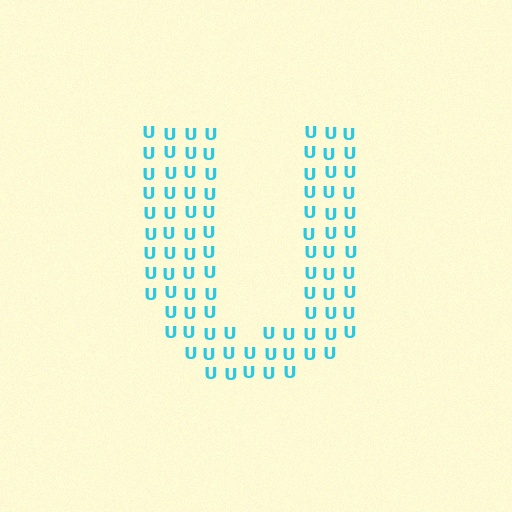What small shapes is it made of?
It is made of small letter U's.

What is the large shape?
The large shape is the letter U.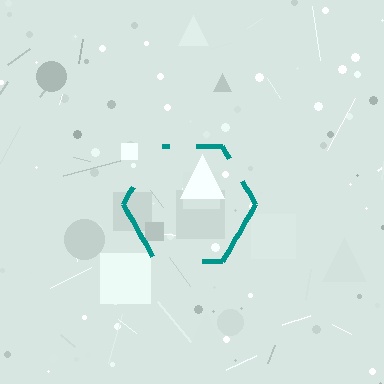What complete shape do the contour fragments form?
The contour fragments form a hexagon.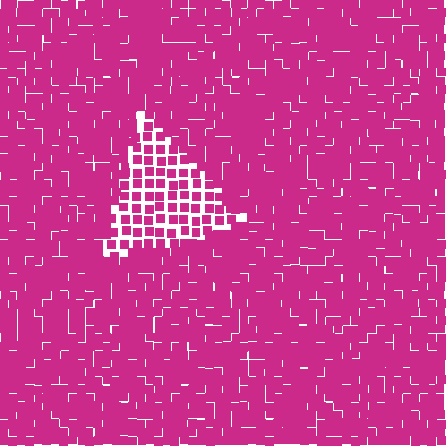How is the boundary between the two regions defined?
The boundary is defined by a change in element density (approximately 1.9x ratio). All elements are the same color, size, and shape.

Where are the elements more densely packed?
The elements are more densely packed outside the triangle boundary.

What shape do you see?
I see a triangle.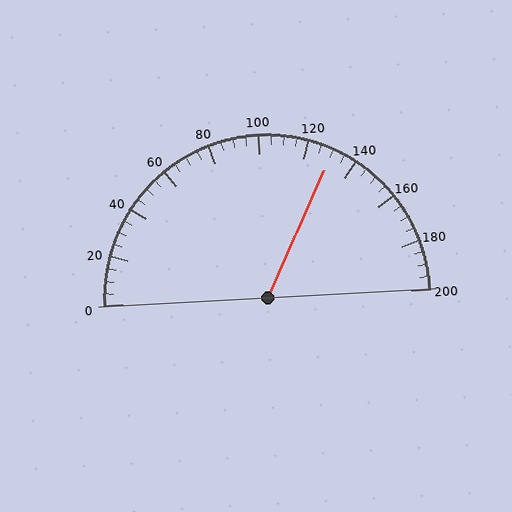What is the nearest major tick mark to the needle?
The nearest major tick mark is 120.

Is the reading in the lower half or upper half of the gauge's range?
The reading is in the upper half of the range (0 to 200).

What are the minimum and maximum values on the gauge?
The gauge ranges from 0 to 200.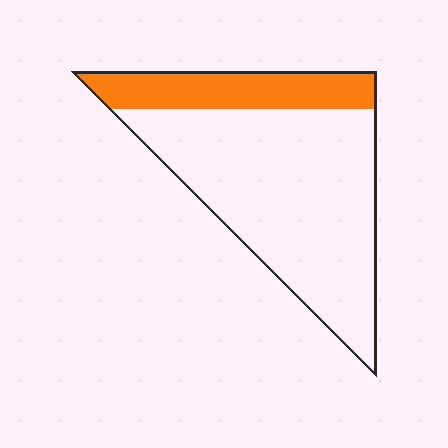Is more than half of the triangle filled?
No.